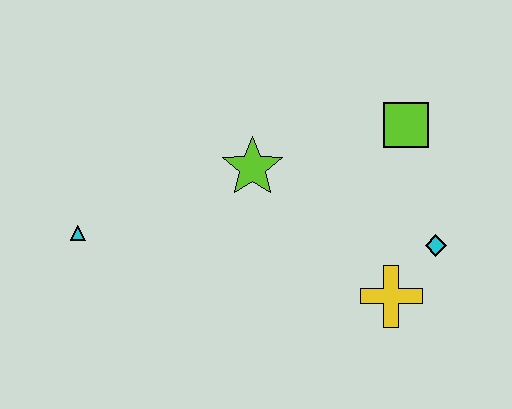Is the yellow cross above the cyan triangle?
No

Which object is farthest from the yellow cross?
The cyan triangle is farthest from the yellow cross.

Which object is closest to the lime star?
The lime square is closest to the lime star.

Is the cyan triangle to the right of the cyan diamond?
No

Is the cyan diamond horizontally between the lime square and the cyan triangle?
No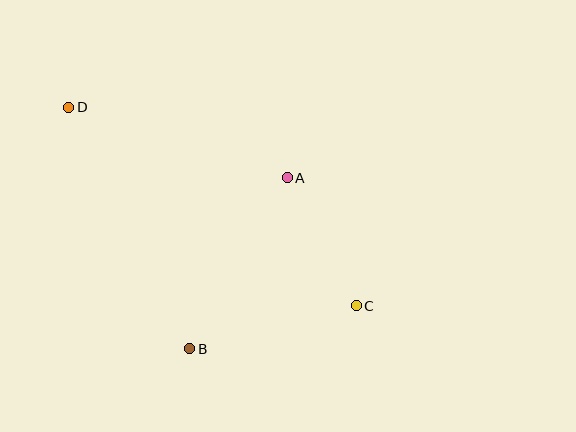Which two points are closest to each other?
Points A and C are closest to each other.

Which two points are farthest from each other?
Points C and D are farthest from each other.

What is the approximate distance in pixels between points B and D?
The distance between B and D is approximately 270 pixels.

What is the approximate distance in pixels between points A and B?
The distance between A and B is approximately 197 pixels.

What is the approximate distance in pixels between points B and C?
The distance between B and C is approximately 172 pixels.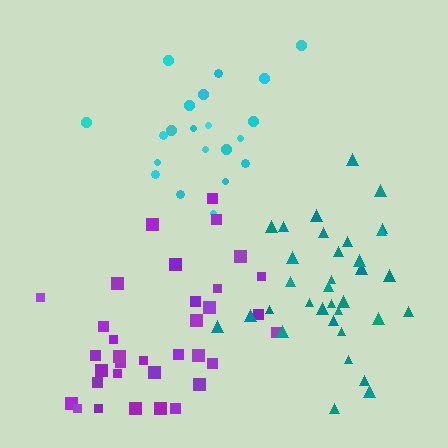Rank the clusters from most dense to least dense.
teal, cyan, purple.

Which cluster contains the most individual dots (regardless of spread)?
Purple (34).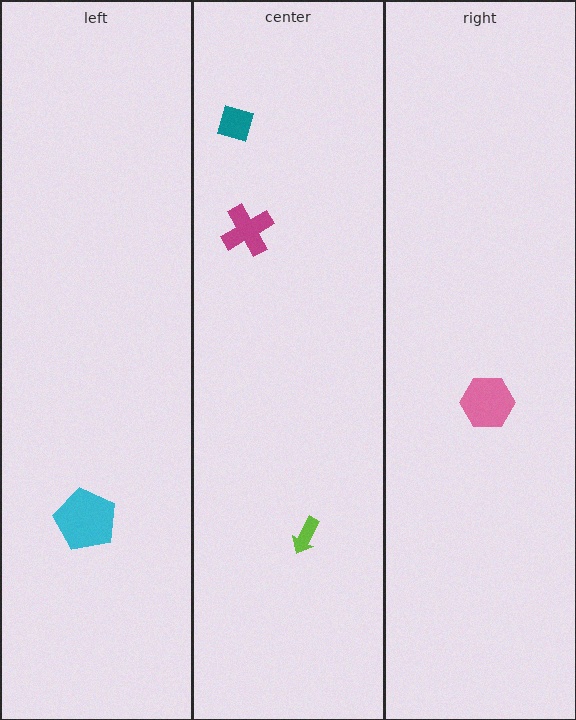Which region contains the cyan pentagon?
The left region.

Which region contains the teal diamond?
The center region.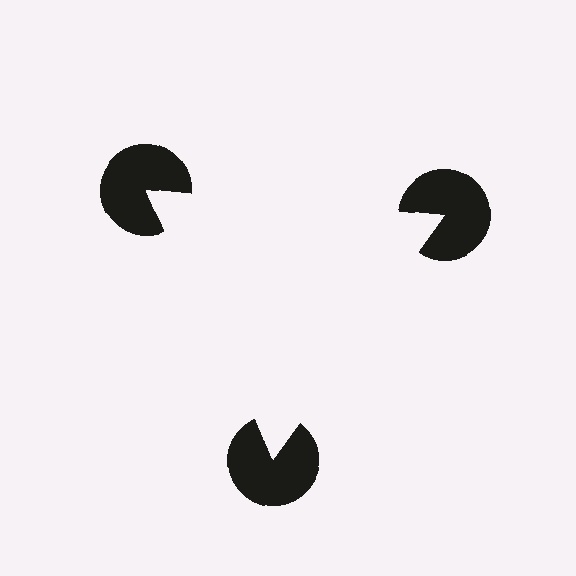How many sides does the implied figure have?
3 sides.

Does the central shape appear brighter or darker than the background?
It typically appears slightly brighter than the background, even though no actual brightness change is drawn.